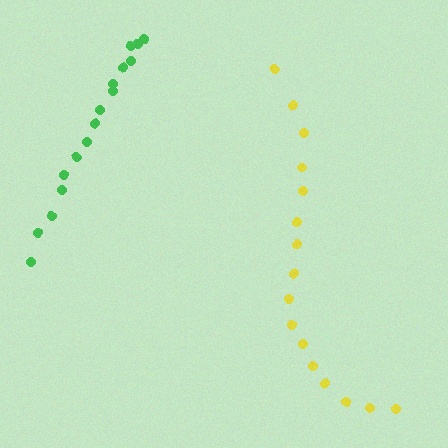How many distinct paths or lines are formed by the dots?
There are 2 distinct paths.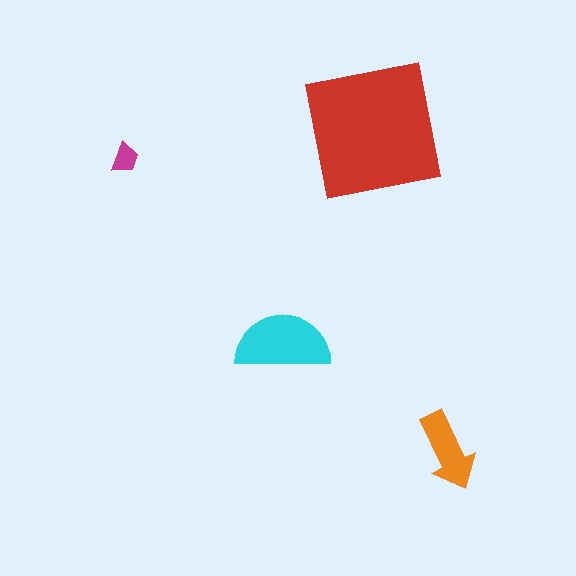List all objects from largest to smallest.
The red square, the cyan semicircle, the orange arrow, the magenta trapezoid.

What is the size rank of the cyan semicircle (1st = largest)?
2nd.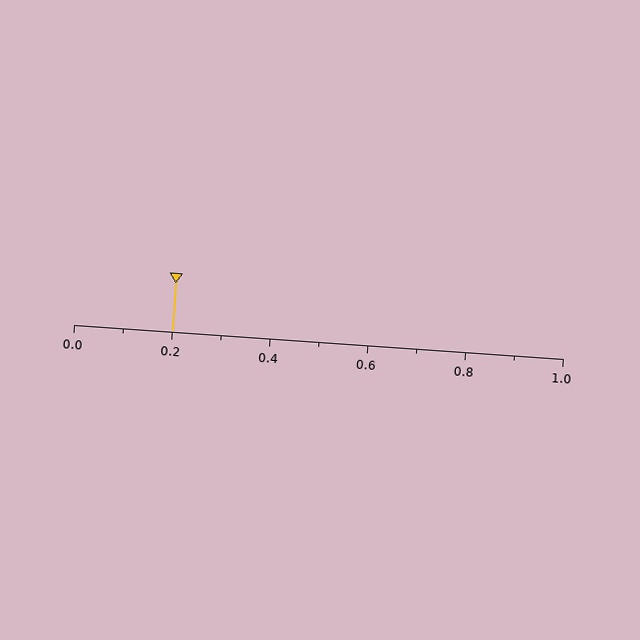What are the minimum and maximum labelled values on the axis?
The axis runs from 0.0 to 1.0.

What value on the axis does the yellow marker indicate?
The marker indicates approximately 0.2.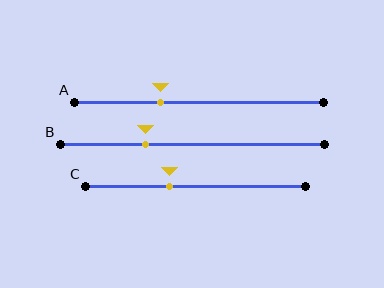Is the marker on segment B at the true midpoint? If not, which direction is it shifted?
No, the marker on segment B is shifted to the left by about 18% of the segment length.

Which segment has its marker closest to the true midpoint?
Segment C has its marker closest to the true midpoint.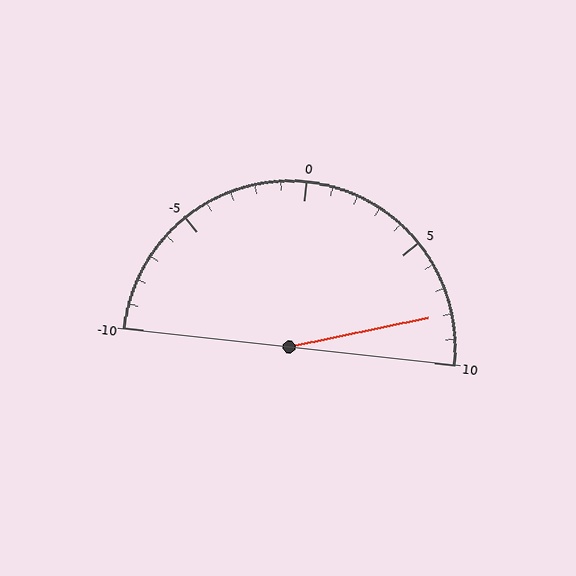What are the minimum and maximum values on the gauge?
The gauge ranges from -10 to 10.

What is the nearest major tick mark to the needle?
The nearest major tick mark is 10.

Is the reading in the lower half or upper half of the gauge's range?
The reading is in the upper half of the range (-10 to 10).